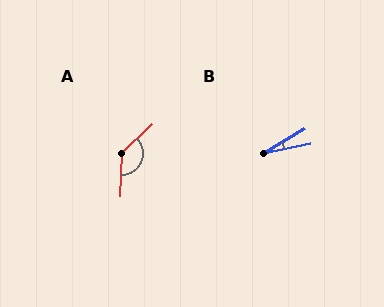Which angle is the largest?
A, at approximately 136 degrees.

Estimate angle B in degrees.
Approximately 19 degrees.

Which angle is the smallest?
B, at approximately 19 degrees.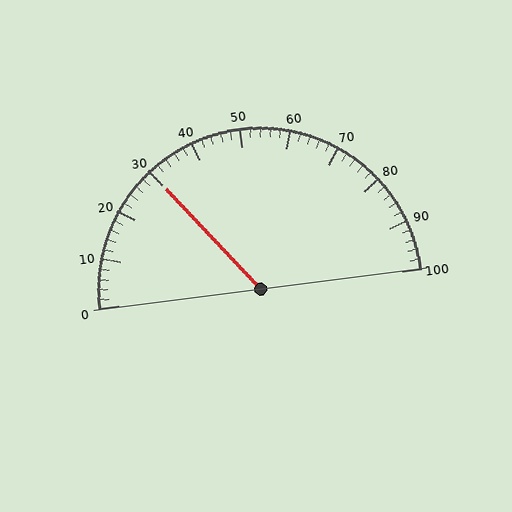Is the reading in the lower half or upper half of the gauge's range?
The reading is in the lower half of the range (0 to 100).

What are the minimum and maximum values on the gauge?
The gauge ranges from 0 to 100.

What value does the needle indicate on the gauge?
The needle indicates approximately 30.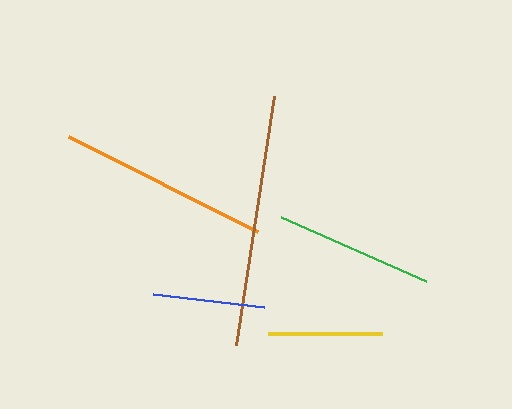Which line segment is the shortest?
The blue line is the shortest at approximately 111 pixels.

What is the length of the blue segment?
The blue segment is approximately 111 pixels long.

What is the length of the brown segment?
The brown segment is approximately 252 pixels long.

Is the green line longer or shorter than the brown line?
The brown line is longer than the green line.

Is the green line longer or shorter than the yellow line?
The green line is longer than the yellow line.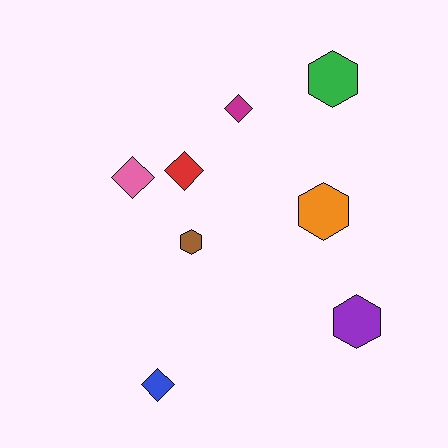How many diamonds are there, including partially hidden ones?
There are 4 diamonds.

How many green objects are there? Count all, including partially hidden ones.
There is 1 green object.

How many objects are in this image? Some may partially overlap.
There are 8 objects.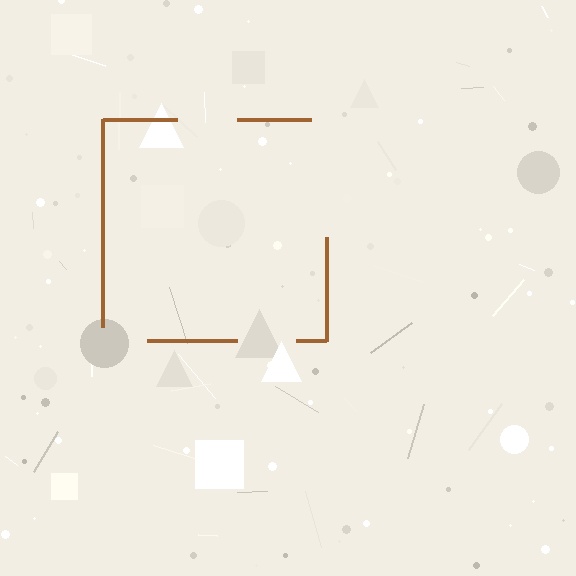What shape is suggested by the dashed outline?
The dashed outline suggests a square.